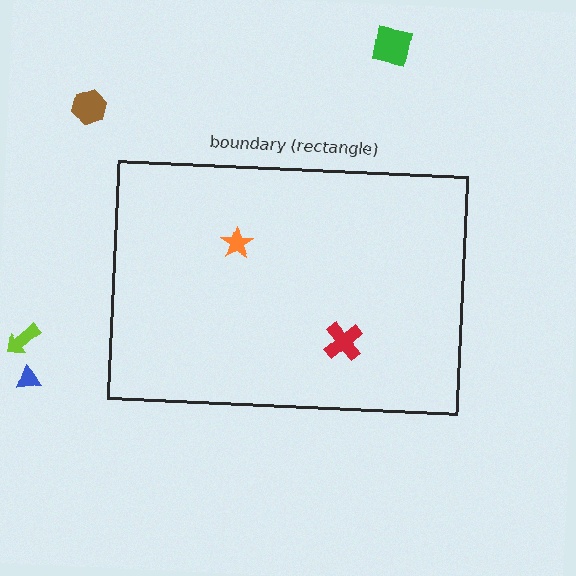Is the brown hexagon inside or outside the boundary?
Outside.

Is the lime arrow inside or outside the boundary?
Outside.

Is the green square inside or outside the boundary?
Outside.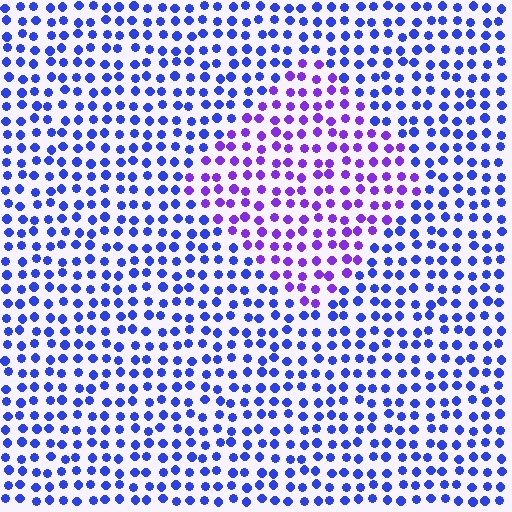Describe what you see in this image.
The image is filled with small blue elements in a uniform arrangement. A diamond-shaped region is visible where the elements are tinted to a slightly different hue, forming a subtle color boundary.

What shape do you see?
I see a diamond.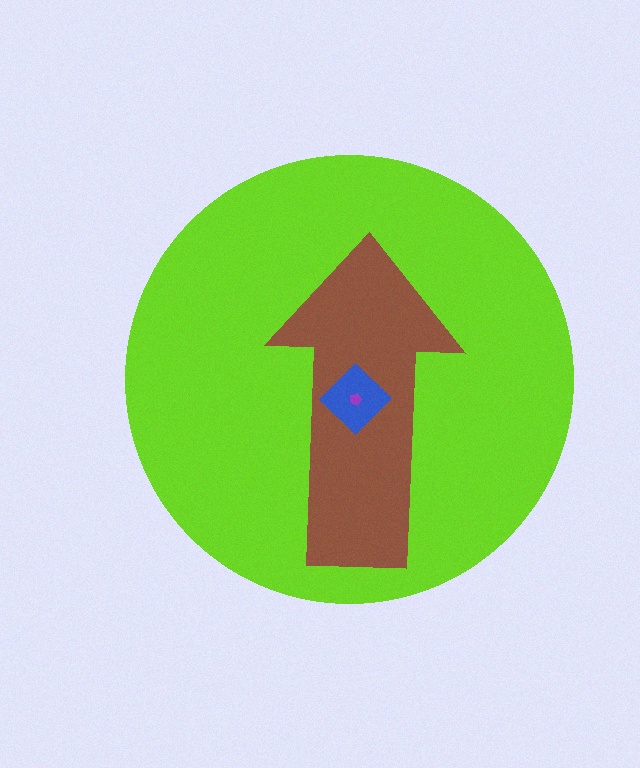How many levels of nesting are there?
4.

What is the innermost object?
The purple pentagon.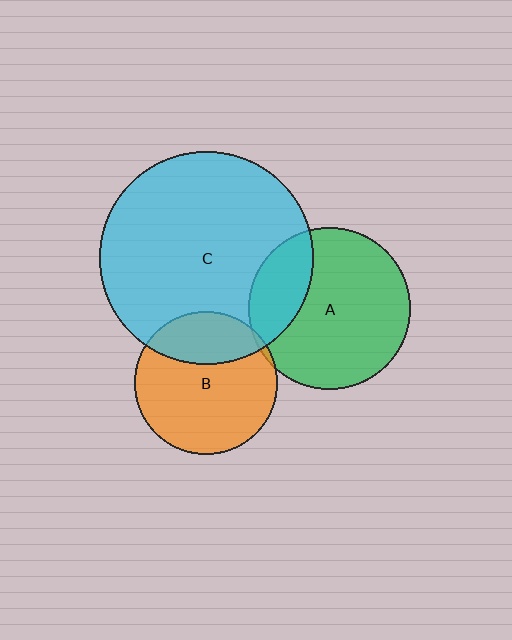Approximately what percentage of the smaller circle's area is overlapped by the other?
Approximately 30%.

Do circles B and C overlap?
Yes.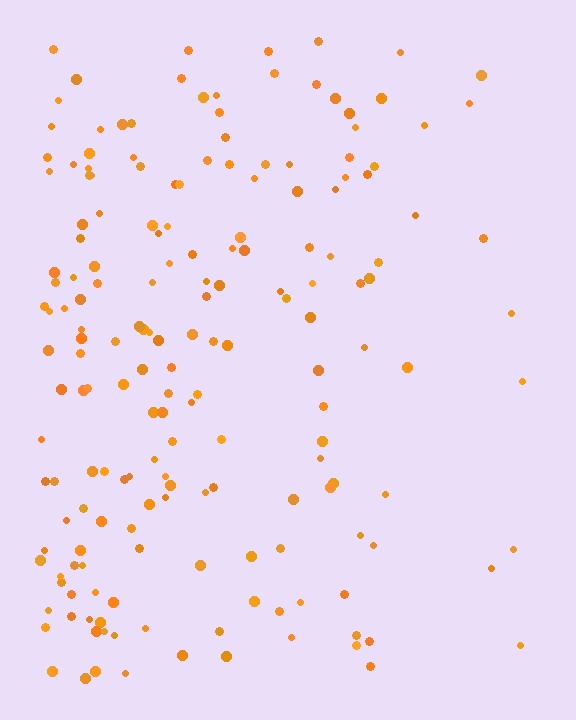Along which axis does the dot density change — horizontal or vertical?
Horizontal.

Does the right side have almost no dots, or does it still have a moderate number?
Still a moderate number, just noticeably fewer than the left.